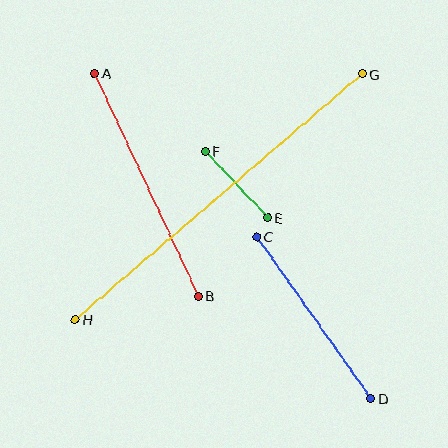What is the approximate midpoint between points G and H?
The midpoint is at approximately (219, 197) pixels.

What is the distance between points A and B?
The distance is approximately 245 pixels.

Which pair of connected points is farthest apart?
Points G and H are farthest apart.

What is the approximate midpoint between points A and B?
The midpoint is at approximately (146, 185) pixels.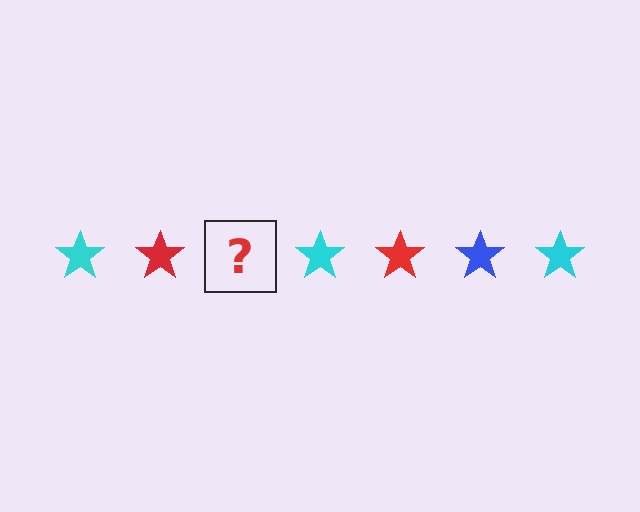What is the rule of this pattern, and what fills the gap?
The rule is that the pattern cycles through cyan, red, blue stars. The gap should be filled with a blue star.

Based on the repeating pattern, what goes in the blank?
The blank should be a blue star.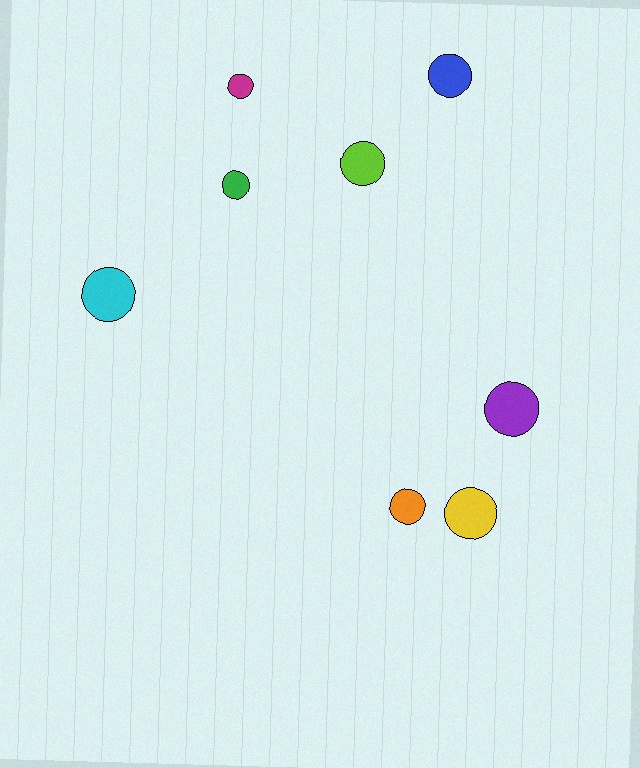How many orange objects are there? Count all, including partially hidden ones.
There is 1 orange object.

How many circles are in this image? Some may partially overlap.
There are 8 circles.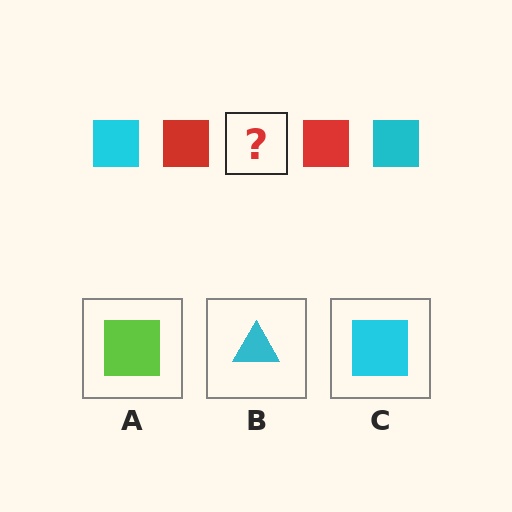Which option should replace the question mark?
Option C.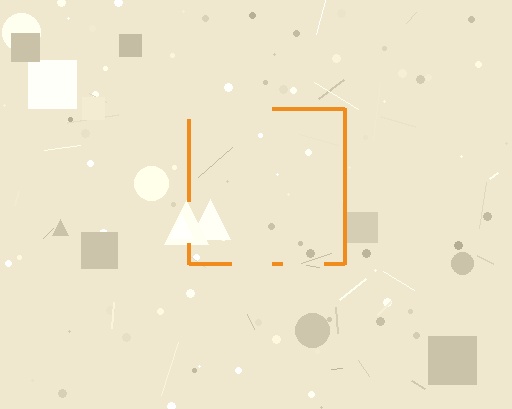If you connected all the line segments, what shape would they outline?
They would outline a square.